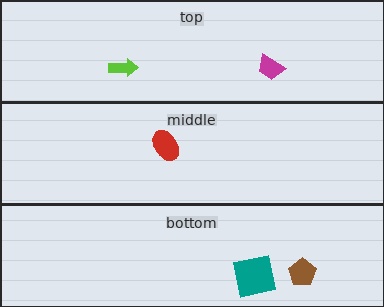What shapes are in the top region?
The lime arrow, the magenta trapezoid.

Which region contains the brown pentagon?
The bottom region.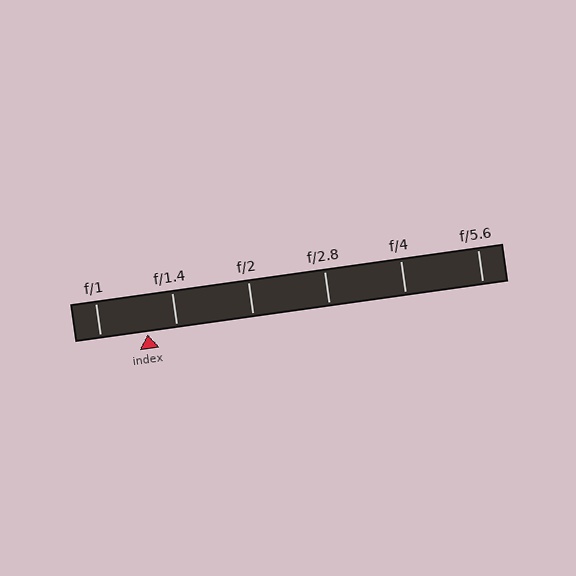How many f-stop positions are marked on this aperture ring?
There are 6 f-stop positions marked.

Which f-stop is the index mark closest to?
The index mark is closest to f/1.4.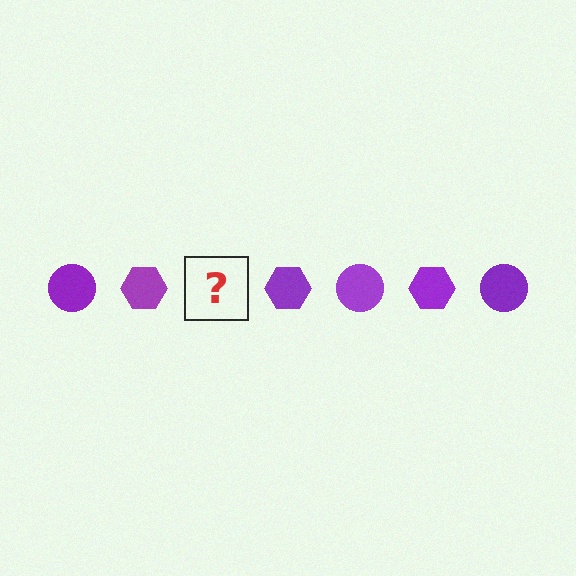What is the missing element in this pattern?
The missing element is a purple circle.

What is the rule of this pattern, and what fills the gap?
The rule is that the pattern cycles through circle, hexagon shapes in purple. The gap should be filled with a purple circle.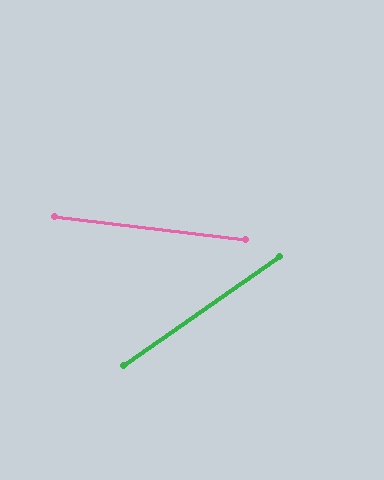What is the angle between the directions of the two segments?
Approximately 42 degrees.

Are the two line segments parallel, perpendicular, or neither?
Neither parallel nor perpendicular — they differ by about 42°.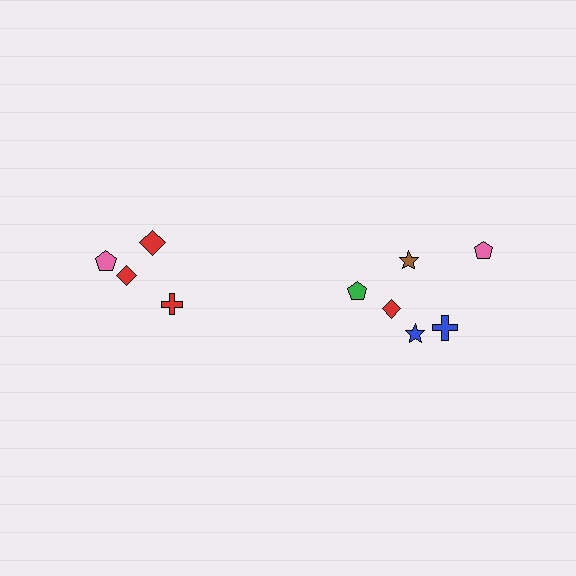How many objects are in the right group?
There are 6 objects.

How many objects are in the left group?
There are 4 objects.